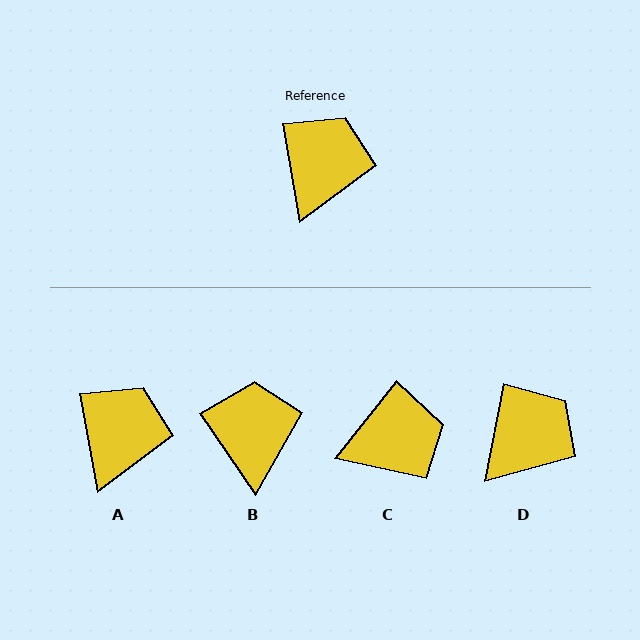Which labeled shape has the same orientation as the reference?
A.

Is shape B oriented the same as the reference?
No, it is off by about 24 degrees.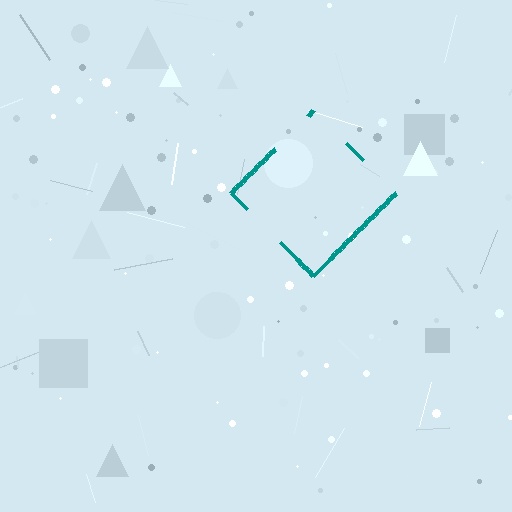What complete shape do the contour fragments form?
The contour fragments form a diamond.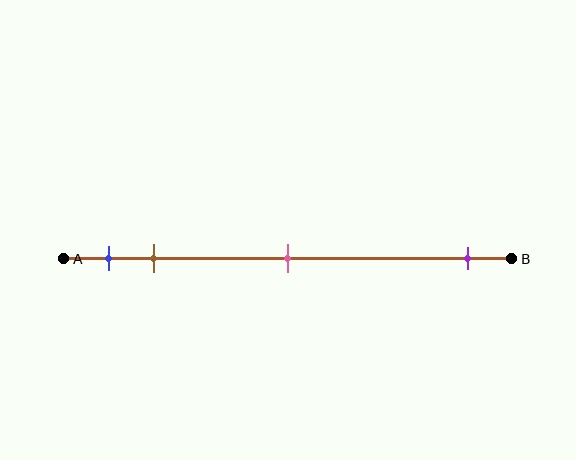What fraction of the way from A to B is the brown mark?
The brown mark is approximately 20% (0.2) of the way from A to B.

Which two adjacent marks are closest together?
The blue and brown marks are the closest adjacent pair.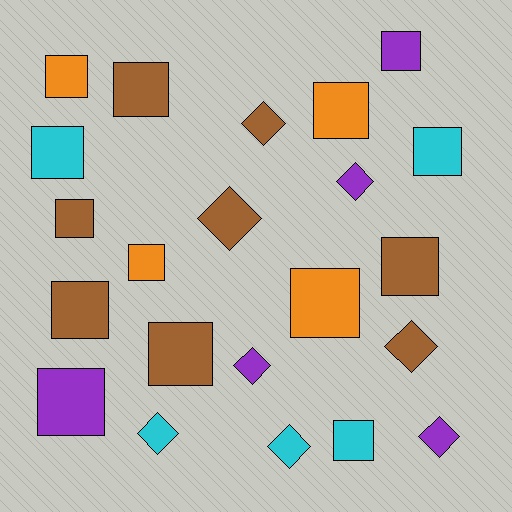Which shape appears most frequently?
Square, with 14 objects.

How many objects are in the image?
There are 22 objects.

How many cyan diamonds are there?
There are 2 cyan diamonds.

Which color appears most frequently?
Brown, with 8 objects.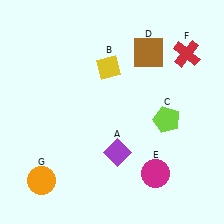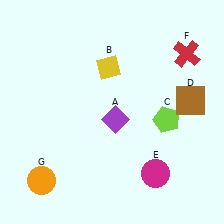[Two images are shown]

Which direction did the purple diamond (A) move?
The purple diamond (A) moved up.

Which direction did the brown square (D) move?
The brown square (D) moved down.